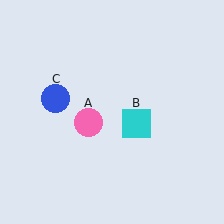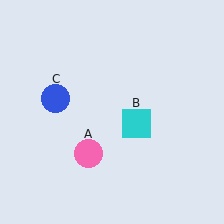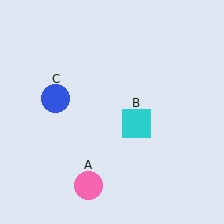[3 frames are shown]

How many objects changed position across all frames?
1 object changed position: pink circle (object A).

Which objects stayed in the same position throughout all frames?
Cyan square (object B) and blue circle (object C) remained stationary.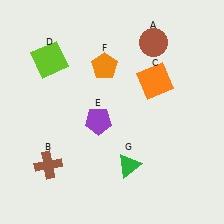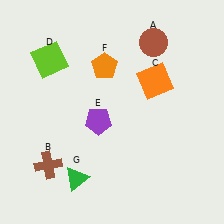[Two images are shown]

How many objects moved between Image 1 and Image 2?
1 object moved between the two images.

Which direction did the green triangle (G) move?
The green triangle (G) moved left.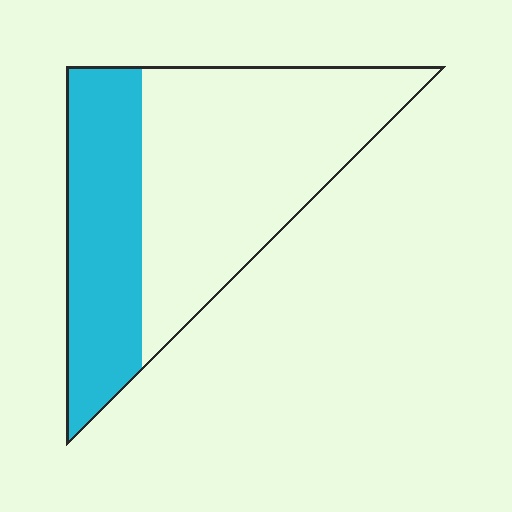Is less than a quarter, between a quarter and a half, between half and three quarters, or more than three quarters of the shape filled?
Between a quarter and a half.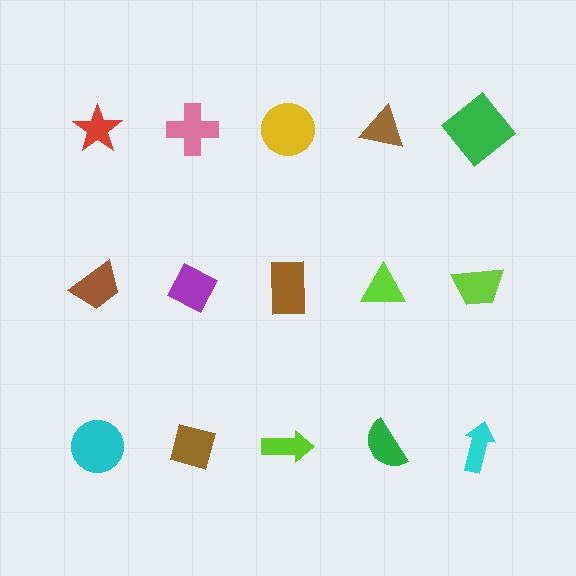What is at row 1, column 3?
A yellow circle.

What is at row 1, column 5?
A green diamond.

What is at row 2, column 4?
A lime triangle.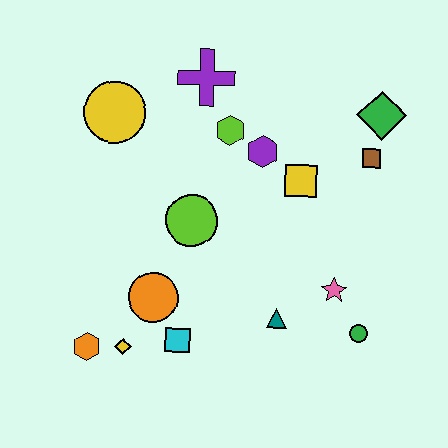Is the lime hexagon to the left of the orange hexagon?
No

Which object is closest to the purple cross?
The lime hexagon is closest to the purple cross.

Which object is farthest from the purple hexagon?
The orange hexagon is farthest from the purple hexagon.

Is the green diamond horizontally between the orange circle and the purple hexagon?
No